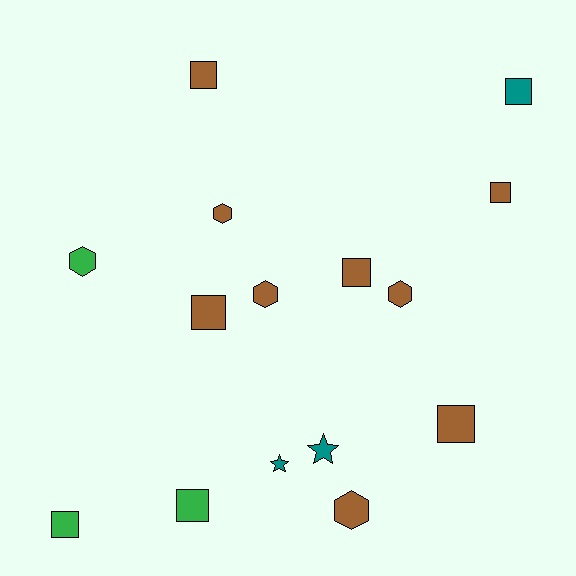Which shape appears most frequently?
Square, with 8 objects.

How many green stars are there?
There are no green stars.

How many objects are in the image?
There are 15 objects.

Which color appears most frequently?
Brown, with 9 objects.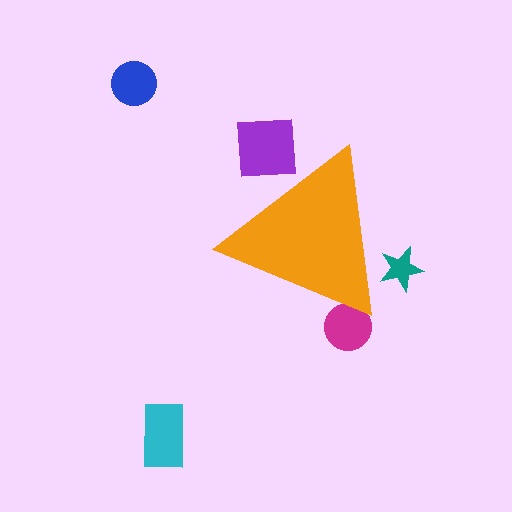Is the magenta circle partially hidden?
Yes, the magenta circle is partially hidden behind the orange triangle.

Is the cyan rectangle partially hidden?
No, the cyan rectangle is fully visible.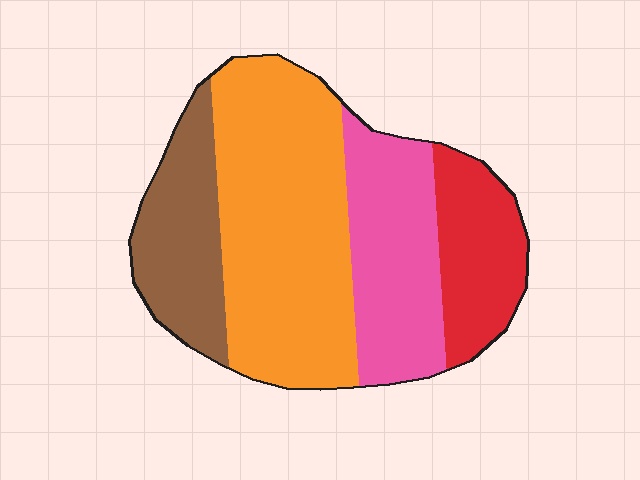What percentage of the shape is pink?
Pink covers roughly 25% of the shape.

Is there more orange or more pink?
Orange.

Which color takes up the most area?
Orange, at roughly 45%.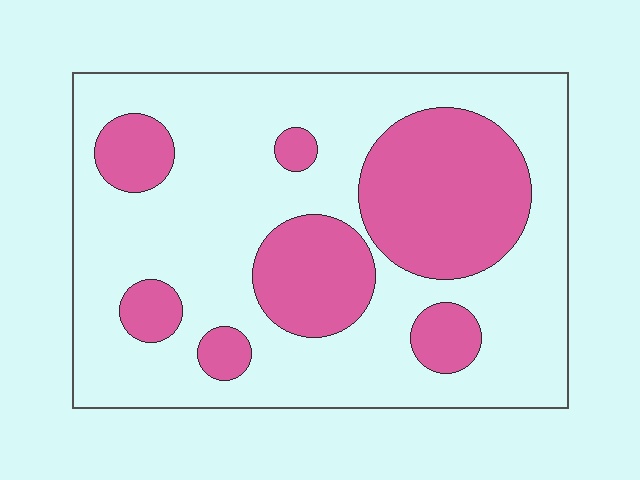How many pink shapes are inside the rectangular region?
7.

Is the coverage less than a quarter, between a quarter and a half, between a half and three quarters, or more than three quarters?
Between a quarter and a half.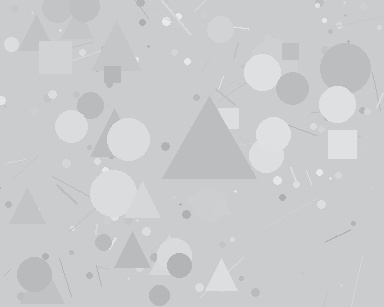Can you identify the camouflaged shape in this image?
The camouflaged shape is a triangle.